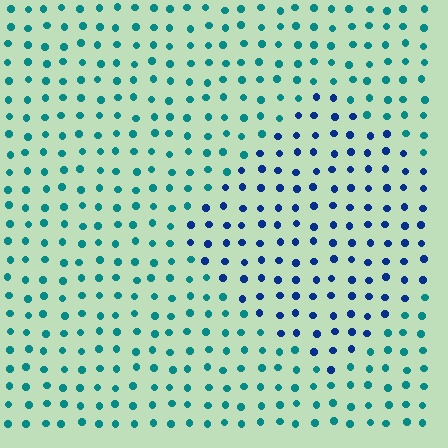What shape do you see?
I see a diamond.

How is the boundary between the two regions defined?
The boundary is defined purely by a slight shift in hue (about 44 degrees). Spacing, size, and orientation are identical on both sides.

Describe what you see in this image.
The image is filled with small teal elements in a uniform arrangement. A diamond-shaped region is visible where the elements are tinted to a slightly different hue, forming a subtle color boundary.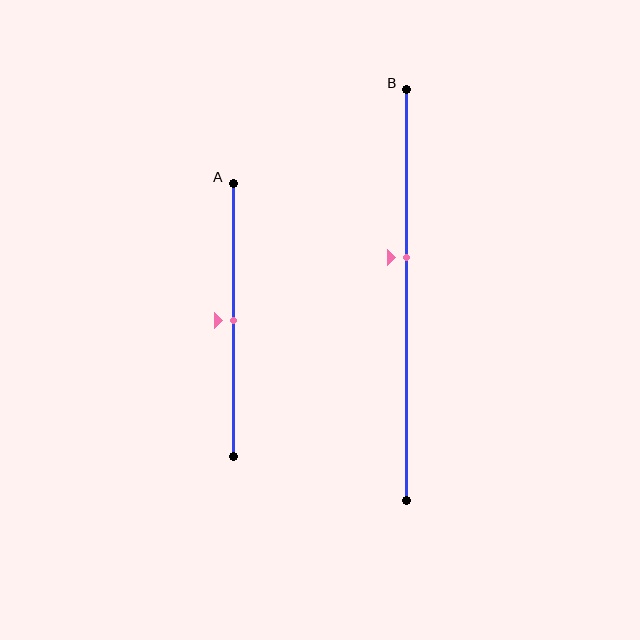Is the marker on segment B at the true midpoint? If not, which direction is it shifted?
No, the marker on segment B is shifted upward by about 9% of the segment length.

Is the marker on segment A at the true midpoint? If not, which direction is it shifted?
Yes, the marker on segment A is at the true midpoint.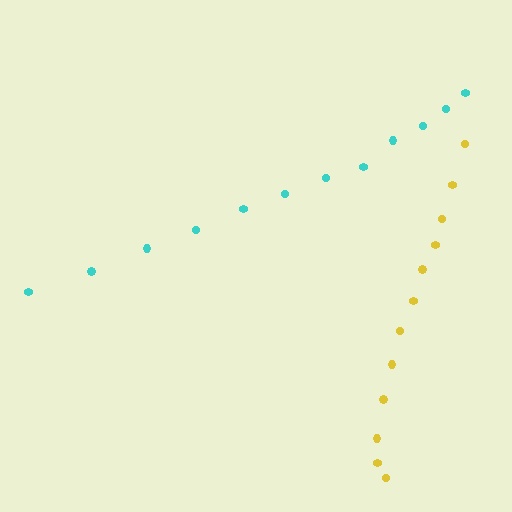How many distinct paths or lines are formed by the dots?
There are 2 distinct paths.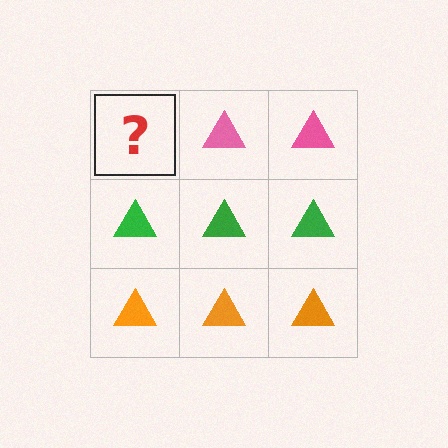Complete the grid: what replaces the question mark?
The question mark should be replaced with a pink triangle.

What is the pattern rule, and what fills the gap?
The rule is that each row has a consistent color. The gap should be filled with a pink triangle.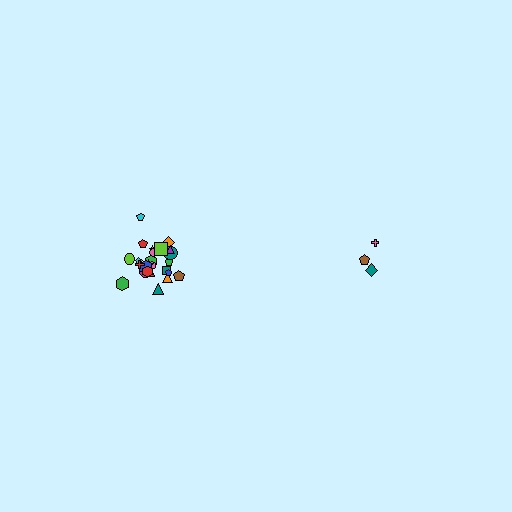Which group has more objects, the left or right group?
The left group.